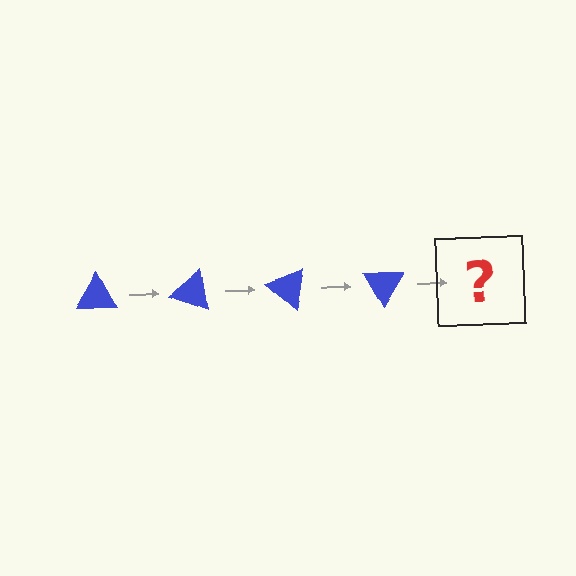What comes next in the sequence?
The next element should be a blue triangle rotated 80 degrees.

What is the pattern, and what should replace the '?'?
The pattern is that the triangle rotates 20 degrees each step. The '?' should be a blue triangle rotated 80 degrees.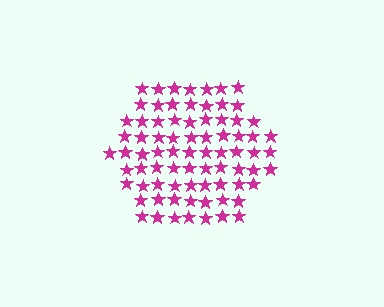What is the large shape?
The large shape is a hexagon.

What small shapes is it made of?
It is made of small stars.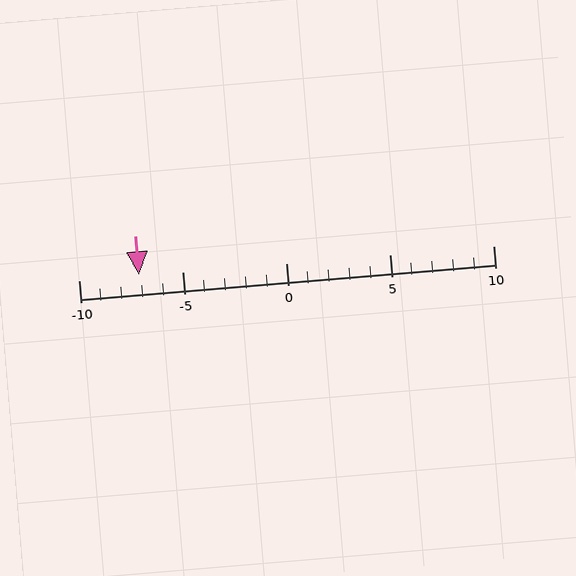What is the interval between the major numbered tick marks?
The major tick marks are spaced 5 units apart.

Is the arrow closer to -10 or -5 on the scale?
The arrow is closer to -5.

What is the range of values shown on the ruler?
The ruler shows values from -10 to 10.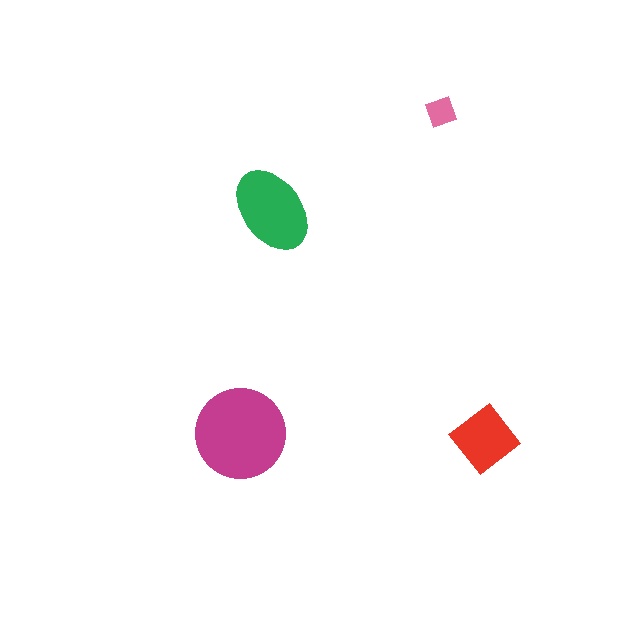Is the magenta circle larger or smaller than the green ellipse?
Larger.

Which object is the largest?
The magenta circle.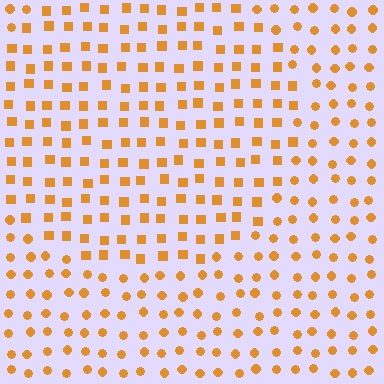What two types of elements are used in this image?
The image uses squares inside the circle region and circles outside it.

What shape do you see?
I see a circle.